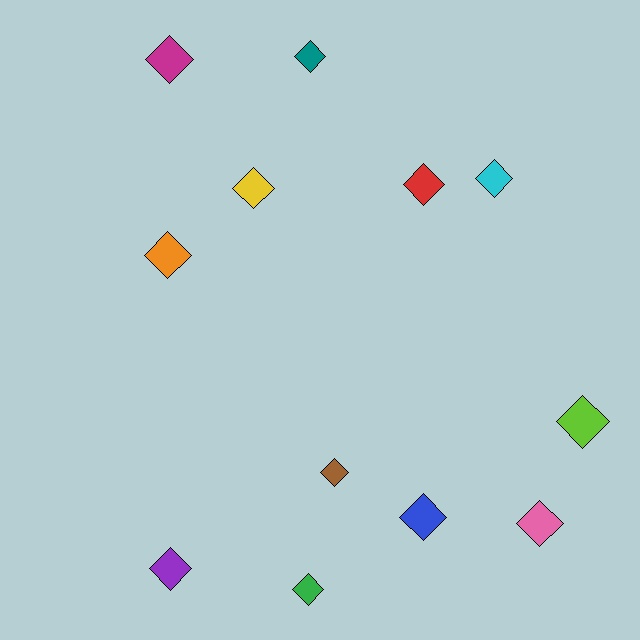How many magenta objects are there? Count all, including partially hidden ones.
There is 1 magenta object.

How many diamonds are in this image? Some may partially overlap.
There are 12 diamonds.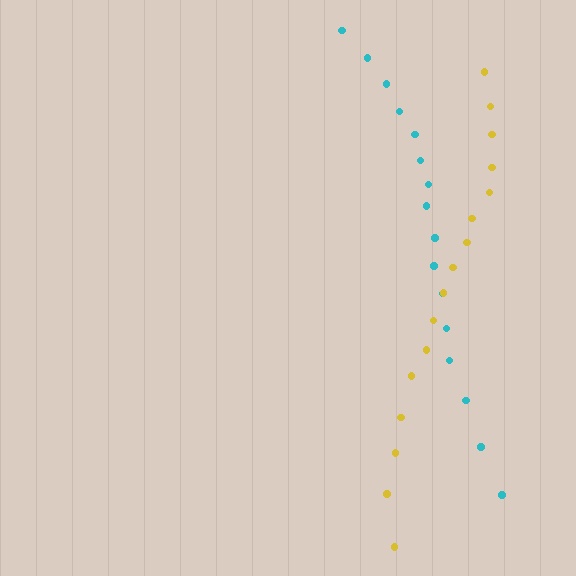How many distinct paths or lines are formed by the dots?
There are 2 distinct paths.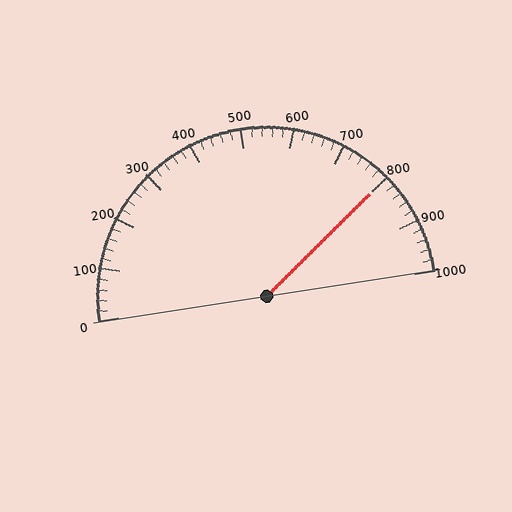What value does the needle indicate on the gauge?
The needle indicates approximately 800.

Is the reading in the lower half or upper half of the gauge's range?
The reading is in the upper half of the range (0 to 1000).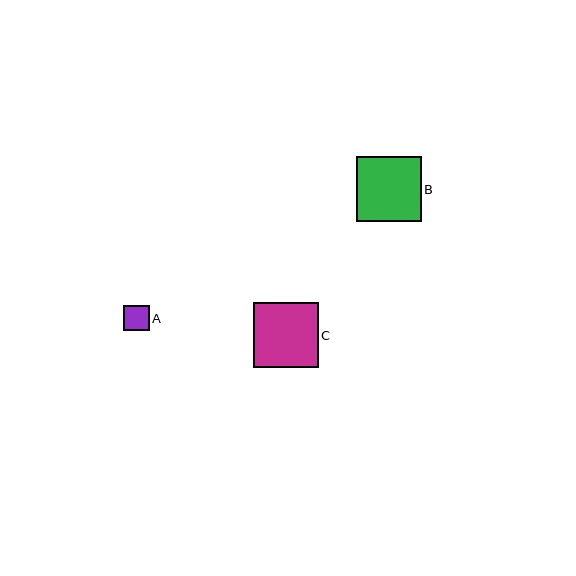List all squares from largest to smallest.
From largest to smallest: B, C, A.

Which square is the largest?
Square B is the largest with a size of approximately 65 pixels.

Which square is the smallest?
Square A is the smallest with a size of approximately 25 pixels.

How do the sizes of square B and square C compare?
Square B and square C are approximately the same size.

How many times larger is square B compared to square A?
Square B is approximately 2.6 times the size of square A.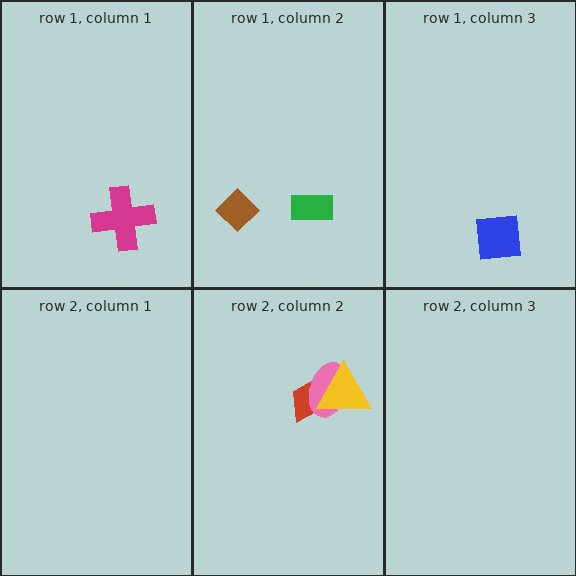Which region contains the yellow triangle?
The row 2, column 2 region.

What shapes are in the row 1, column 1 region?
The magenta cross.